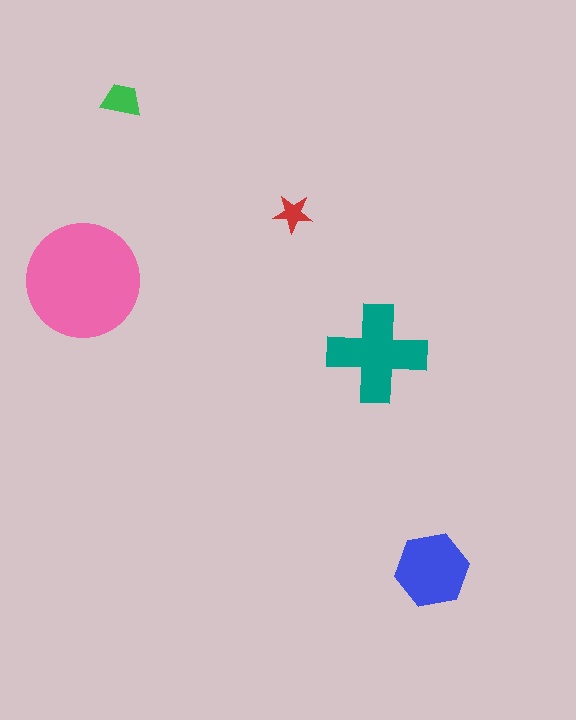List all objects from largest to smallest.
The pink circle, the teal cross, the blue hexagon, the green trapezoid, the red star.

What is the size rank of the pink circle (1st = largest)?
1st.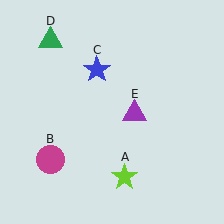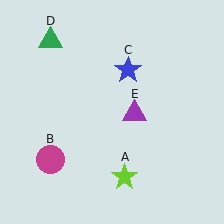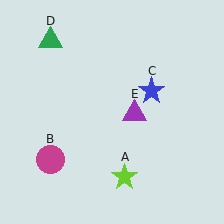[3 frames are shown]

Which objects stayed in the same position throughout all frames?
Lime star (object A) and magenta circle (object B) and green triangle (object D) and purple triangle (object E) remained stationary.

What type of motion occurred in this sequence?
The blue star (object C) rotated clockwise around the center of the scene.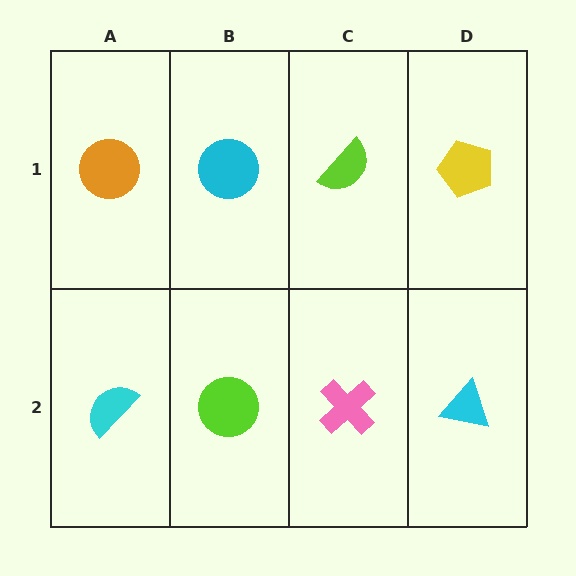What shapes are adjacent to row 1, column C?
A pink cross (row 2, column C), a cyan circle (row 1, column B), a yellow pentagon (row 1, column D).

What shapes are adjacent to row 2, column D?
A yellow pentagon (row 1, column D), a pink cross (row 2, column C).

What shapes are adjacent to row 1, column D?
A cyan triangle (row 2, column D), a lime semicircle (row 1, column C).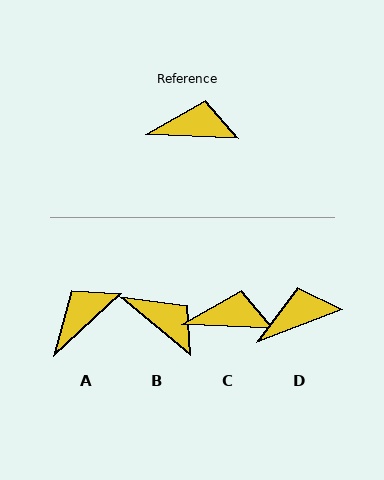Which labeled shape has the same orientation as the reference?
C.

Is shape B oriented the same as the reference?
No, it is off by about 37 degrees.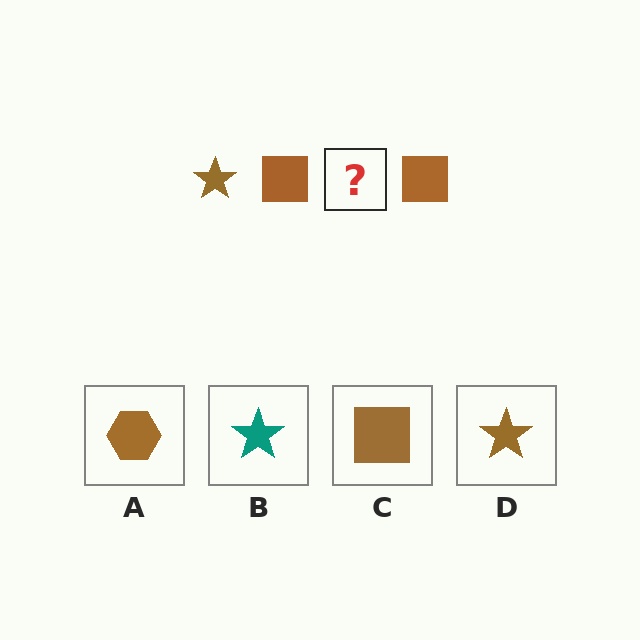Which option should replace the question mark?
Option D.